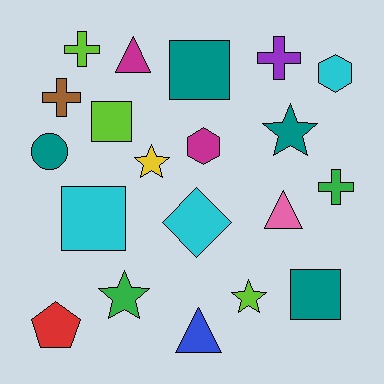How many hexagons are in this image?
There are 2 hexagons.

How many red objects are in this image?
There is 1 red object.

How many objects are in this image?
There are 20 objects.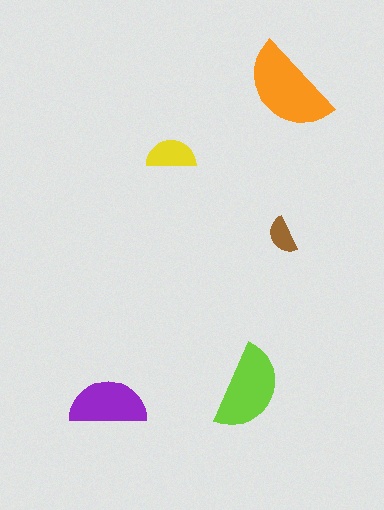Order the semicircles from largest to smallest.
the orange one, the lime one, the purple one, the yellow one, the brown one.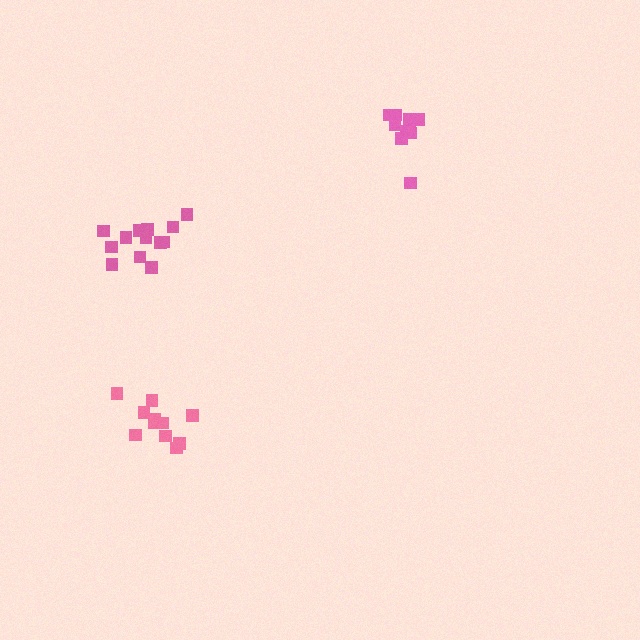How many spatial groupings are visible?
There are 3 spatial groupings.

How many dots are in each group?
Group 1: 11 dots, Group 2: 10 dots, Group 3: 13 dots (34 total).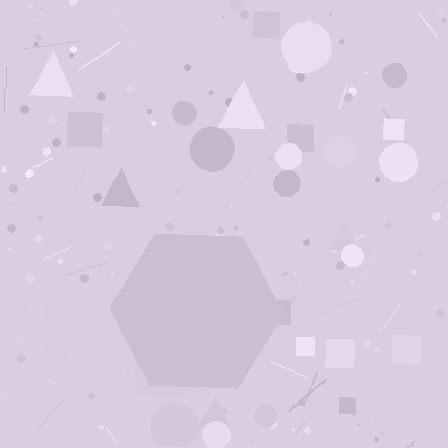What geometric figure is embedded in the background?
A hexagon is embedded in the background.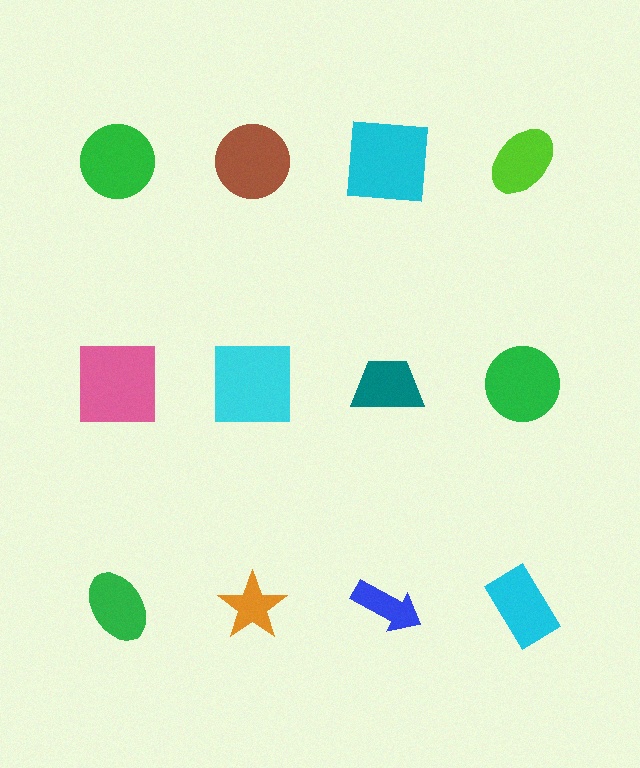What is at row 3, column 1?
A green ellipse.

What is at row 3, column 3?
A blue arrow.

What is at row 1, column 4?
A lime ellipse.